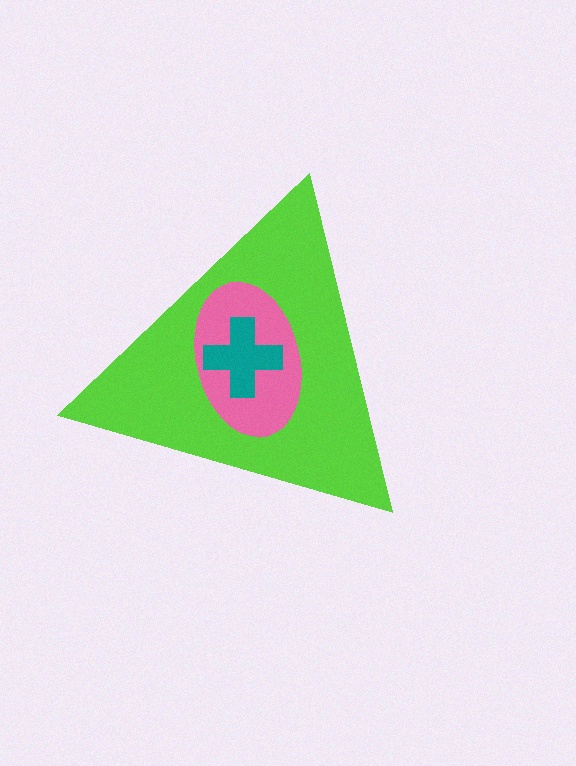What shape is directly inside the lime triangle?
The pink ellipse.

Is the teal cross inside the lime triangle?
Yes.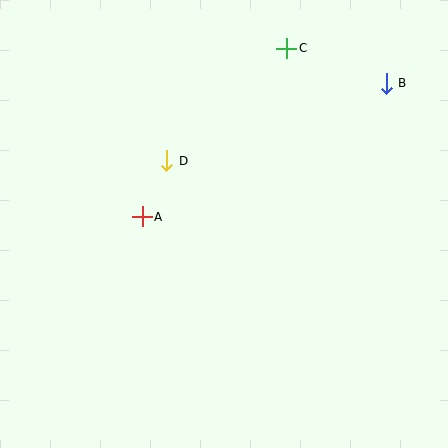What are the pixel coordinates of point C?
Point C is at (287, 48).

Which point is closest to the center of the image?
Point A at (142, 217) is closest to the center.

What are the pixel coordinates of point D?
Point D is at (167, 161).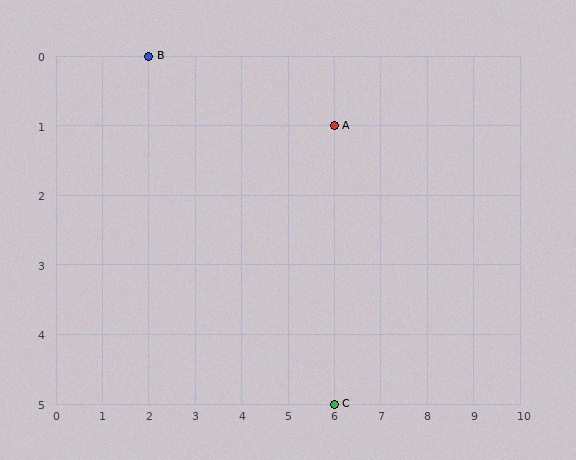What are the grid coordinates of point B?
Point B is at grid coordinates (2, 0).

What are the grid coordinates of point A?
Point A is at grid coordinates (6, 1).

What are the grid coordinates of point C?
Point C is at grid coordinates (6, 5).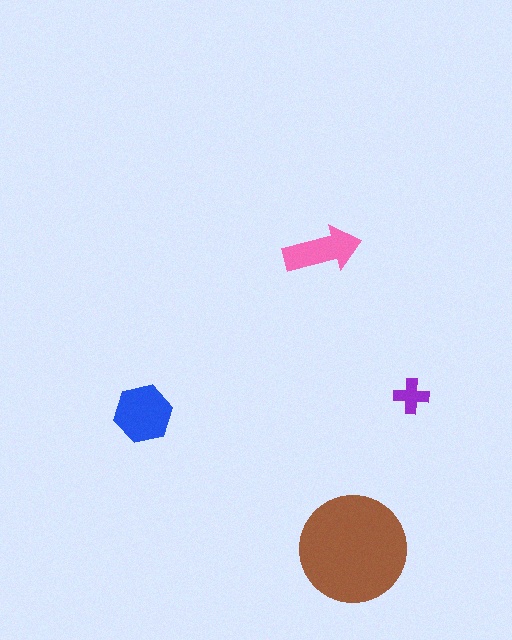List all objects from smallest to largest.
The purple cross, the pink arrow, the blue hexagon, the brown circle.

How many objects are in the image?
There are 4 objects in the image.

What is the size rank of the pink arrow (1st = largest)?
3rd.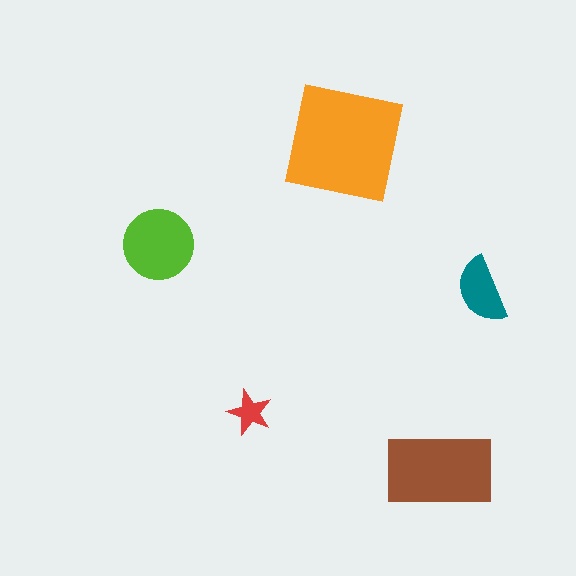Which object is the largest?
The orange square.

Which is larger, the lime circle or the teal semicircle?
The lime circle.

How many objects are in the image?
There are 5 objects in the image.